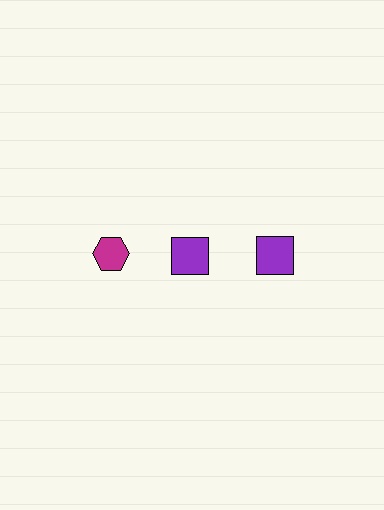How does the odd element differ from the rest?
It differs in both color (magenta instead of purple) and shape (hexagon instead of square).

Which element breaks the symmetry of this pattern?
The magenta hexagon in the top row, leftmost column breaks the symmetry. All other shapes are purple squares.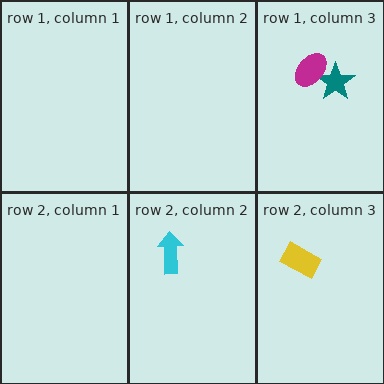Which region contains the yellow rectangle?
The row 2, column 3 region.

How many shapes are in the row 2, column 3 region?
1.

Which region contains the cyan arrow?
The row 2, column 2 region.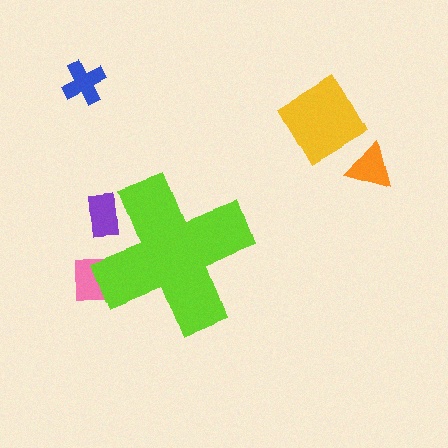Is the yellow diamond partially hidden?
No, the yellow diamond is fully visible.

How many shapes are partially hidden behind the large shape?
2 shapes are partially hidden.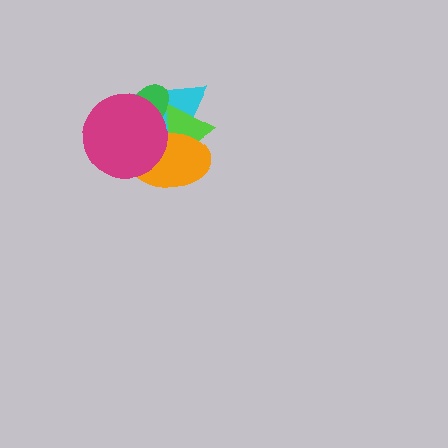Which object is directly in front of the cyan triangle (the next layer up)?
The lime triangle is directly in front of the cyan triangle.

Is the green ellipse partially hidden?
Yes, it is partially covered by another shape.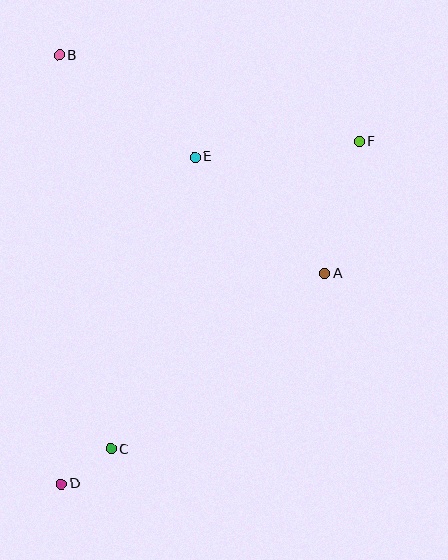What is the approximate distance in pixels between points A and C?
The distance between A and C is approximately 276 pixels.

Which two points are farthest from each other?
Points D and F are farthest from each other.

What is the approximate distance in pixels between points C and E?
The distance between C and E is approximately 304 pixels.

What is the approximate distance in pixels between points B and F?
The distance between B and F is approximately 313 pixels.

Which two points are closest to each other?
Points C and D are closest to each other.